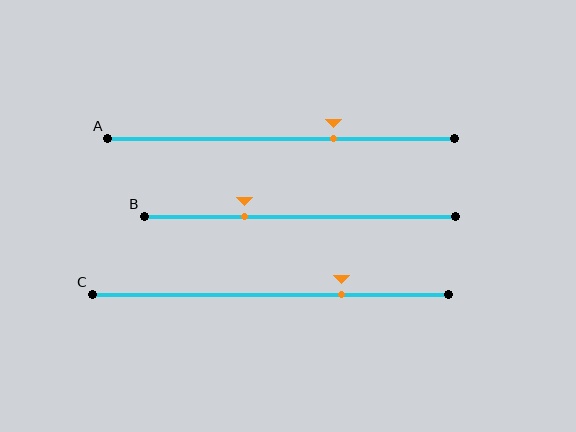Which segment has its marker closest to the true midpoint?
Segment A has its marker closest to the true midpoint.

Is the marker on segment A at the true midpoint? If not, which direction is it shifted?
No, the marker on segment A is shifted to the right by about 15% of the segment length.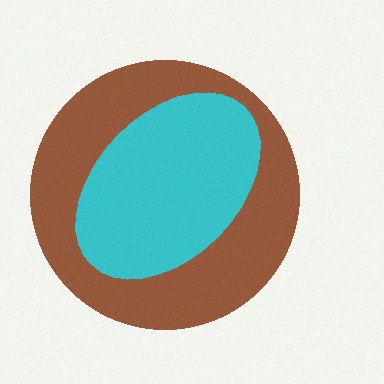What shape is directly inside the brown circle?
The cyan ellipse.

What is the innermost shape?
The cyan ellipse.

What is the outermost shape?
The brown circle.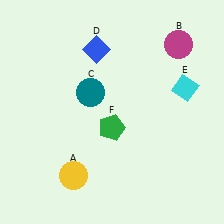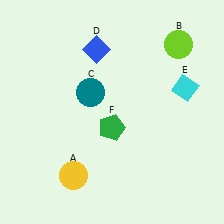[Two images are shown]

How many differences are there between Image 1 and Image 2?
There is 1 difference between the two images.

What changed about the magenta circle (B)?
In Image 1, B is magenta. In Image 2, it changed to lime.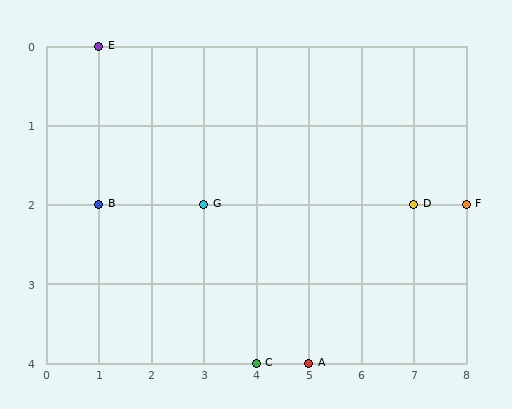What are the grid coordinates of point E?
Point E is at grid coordinates (1, 0).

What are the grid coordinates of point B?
Point B is at grid coordinates (1, 2).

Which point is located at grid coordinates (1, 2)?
Point B is at (1, 2).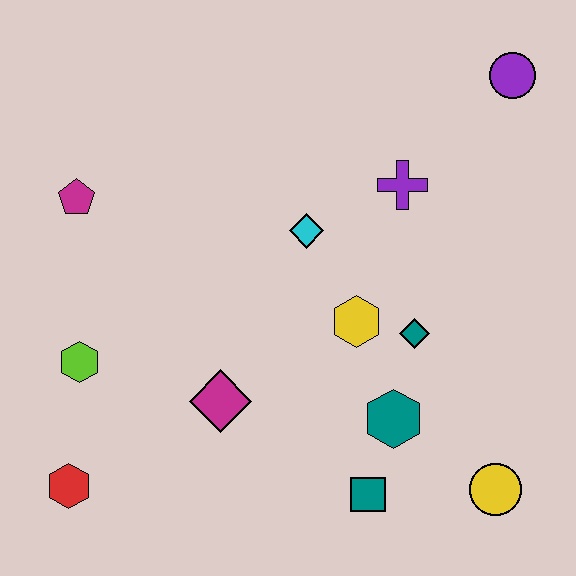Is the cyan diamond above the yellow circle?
Yes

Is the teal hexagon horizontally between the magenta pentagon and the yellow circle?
Yes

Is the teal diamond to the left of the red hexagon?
No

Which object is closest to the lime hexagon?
The red hexagon is closest to the lime hexagon.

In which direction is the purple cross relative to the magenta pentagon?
The purple cross is to the right of the magenta pentagon.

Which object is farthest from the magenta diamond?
The purple circle is farthest from the magenta diamond.